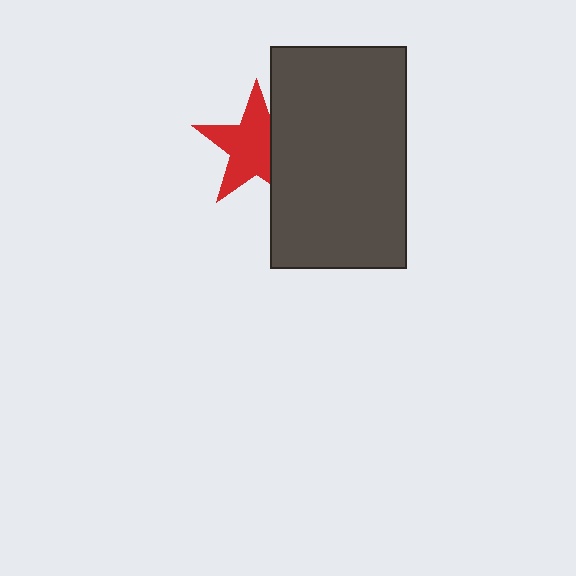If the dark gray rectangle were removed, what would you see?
You would see the complete red star.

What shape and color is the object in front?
The object in front is a dark gray rectangle.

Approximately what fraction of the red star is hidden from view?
Roughly 31% of the red star is hidden behind the dark gray rectangle.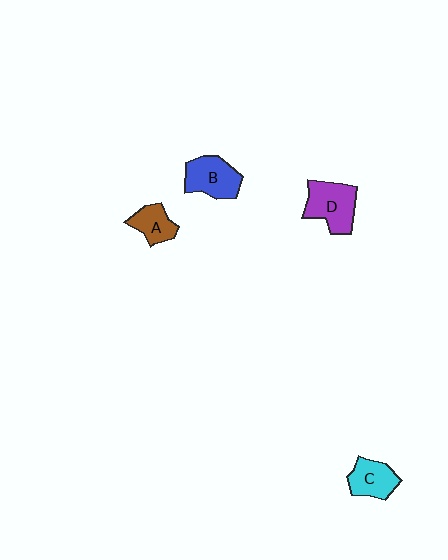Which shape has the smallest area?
Shape A (brown).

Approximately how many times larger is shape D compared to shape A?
Approximately 1.6 times.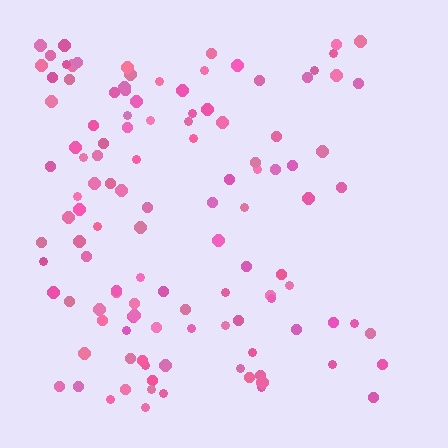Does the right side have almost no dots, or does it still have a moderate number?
Still a moderate number, just noticeably fewer than the left.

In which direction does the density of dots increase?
From right to left, with the left side densest.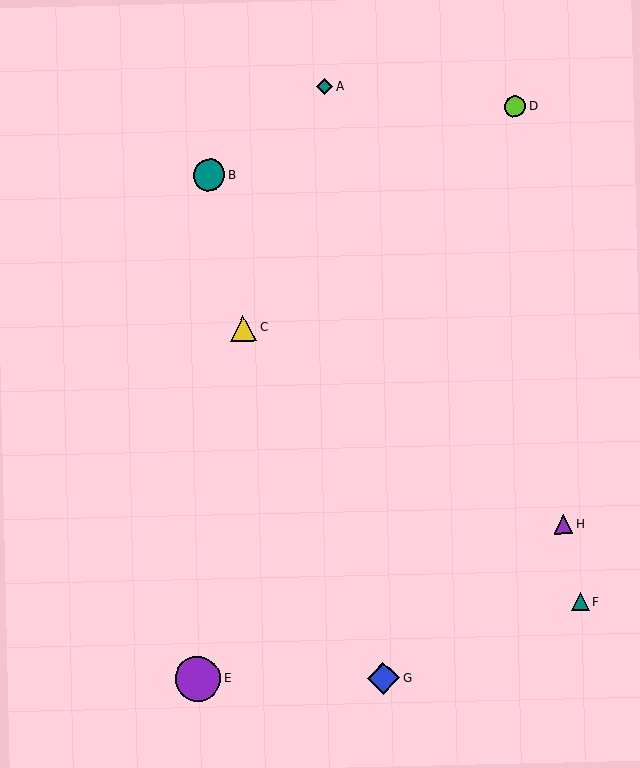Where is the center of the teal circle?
The center of the teal circle is at (210, 175).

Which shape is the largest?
The purple circle (labeled E) is the largest.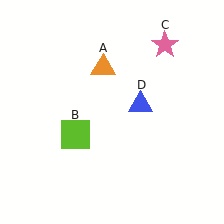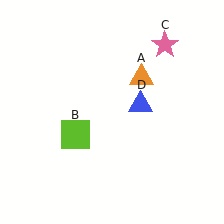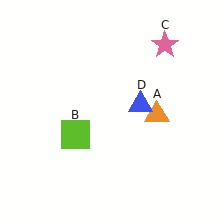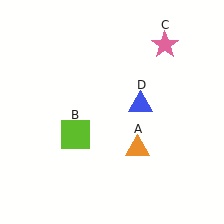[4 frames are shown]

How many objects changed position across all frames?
1 object changed position: orange triangle (object A).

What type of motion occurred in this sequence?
The orange triangle (object A) rotated clockwise around the center of the scene.